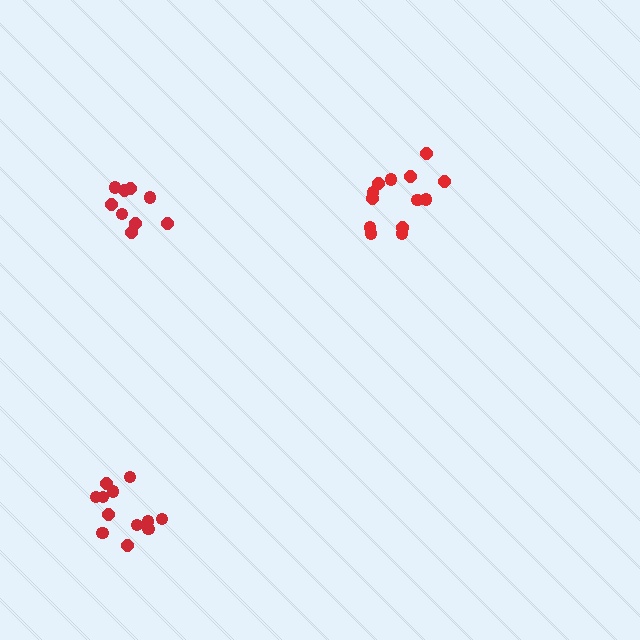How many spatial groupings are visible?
There are 3 spatial groupings.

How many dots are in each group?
Group 1: 9 dots, Group 2: 12 dots, Group 3: 13 dots (34 total).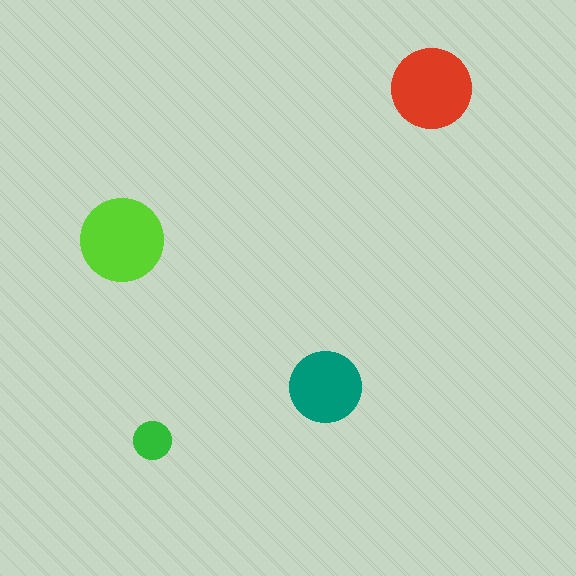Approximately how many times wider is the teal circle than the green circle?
About 2 times wider.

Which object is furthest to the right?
The red circle is rightmost.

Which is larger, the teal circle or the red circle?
The red one.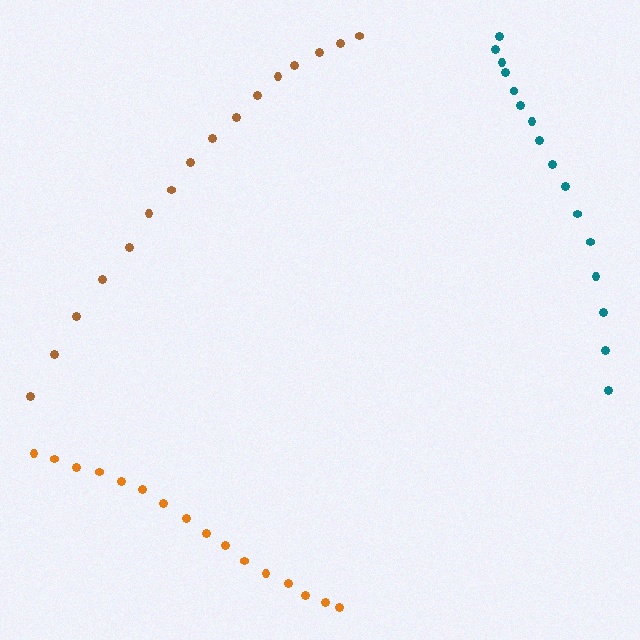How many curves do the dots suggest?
There are 3 distinct paths.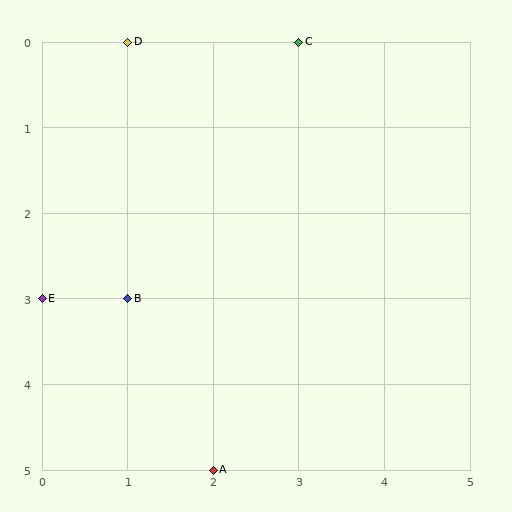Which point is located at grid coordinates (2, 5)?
Point A is at (2, 5).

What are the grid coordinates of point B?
Point B is at grid coordinates (1, 3).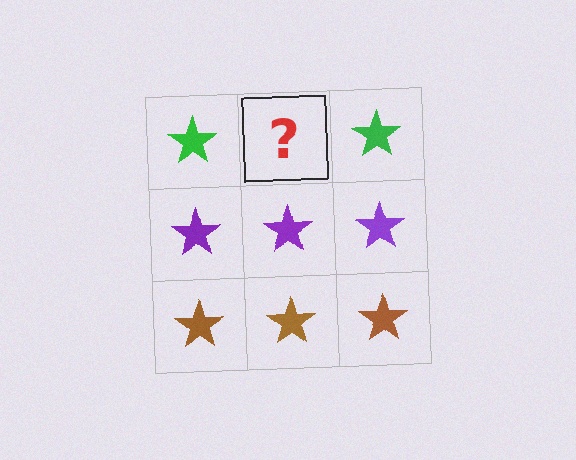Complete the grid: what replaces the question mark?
The question mark should be replaced with a green star.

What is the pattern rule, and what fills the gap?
The rule is that each row has a consistent color. The gap should be filled with a green star.